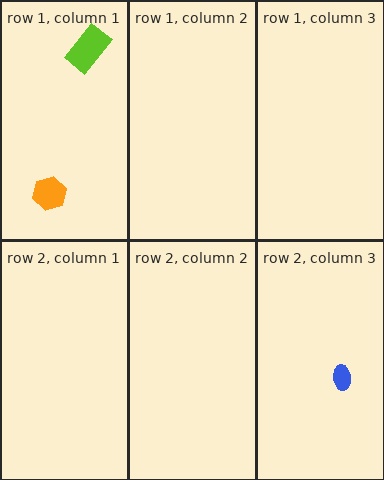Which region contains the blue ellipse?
The row 2, column 3 region.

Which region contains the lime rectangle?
The row 1, column 1 region.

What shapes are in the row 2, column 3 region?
The blue ellipse.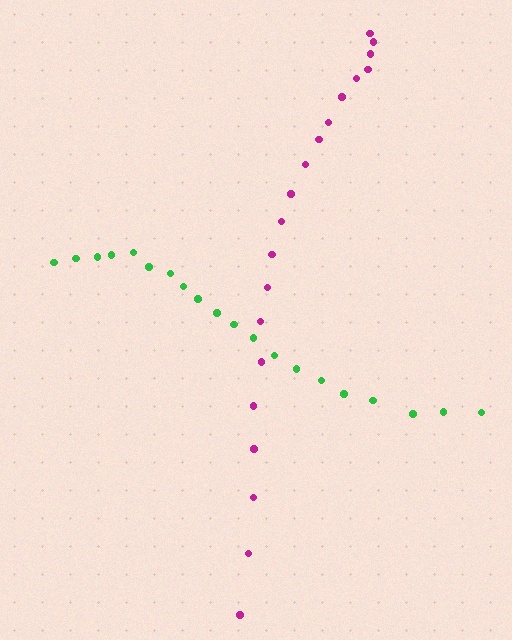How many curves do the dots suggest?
There are 2 distinct paths.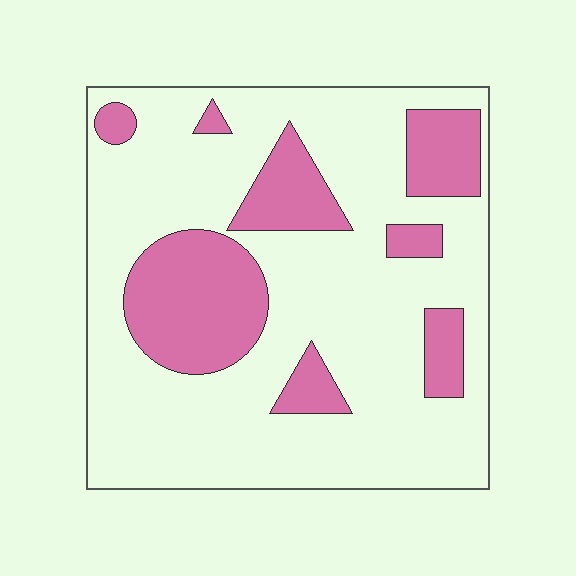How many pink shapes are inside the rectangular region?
8.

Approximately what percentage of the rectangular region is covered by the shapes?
Approximately 25%.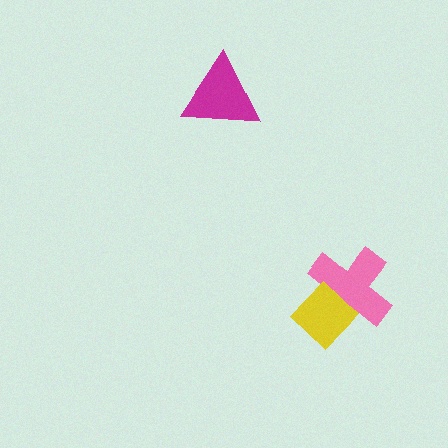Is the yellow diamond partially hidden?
No, no other shape covers it.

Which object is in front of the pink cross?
The yellow diamond is in front of the pink cross.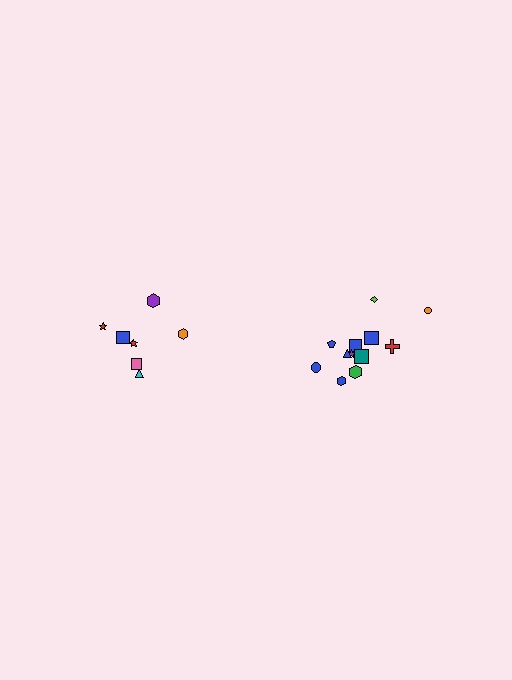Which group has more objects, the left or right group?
The right group.